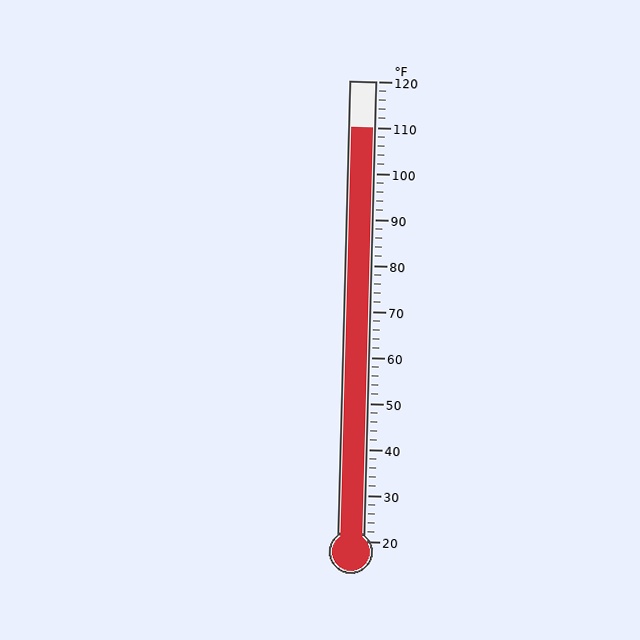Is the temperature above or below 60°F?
The temperature is above 60°F.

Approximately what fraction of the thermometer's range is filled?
The thermometer is filled to approximately 90% of its range.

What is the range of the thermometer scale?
The thermometer scale ranges from 20°F to 120°F.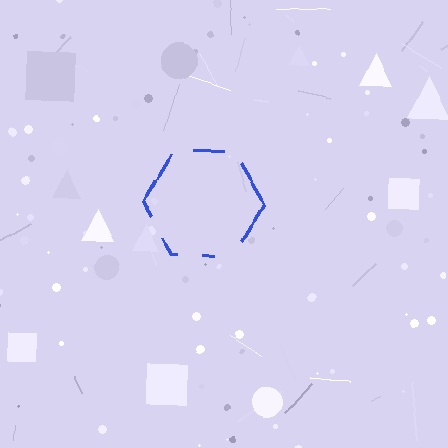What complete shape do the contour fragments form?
The contour fragments form a hexagon.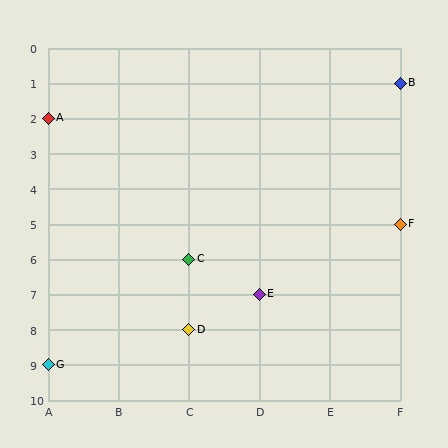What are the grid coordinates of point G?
Point G is at grid coordinates (A, 9).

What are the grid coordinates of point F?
Point F is at grid coordinates (F, 5).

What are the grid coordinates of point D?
Point D is at grid coordinates (C, 8).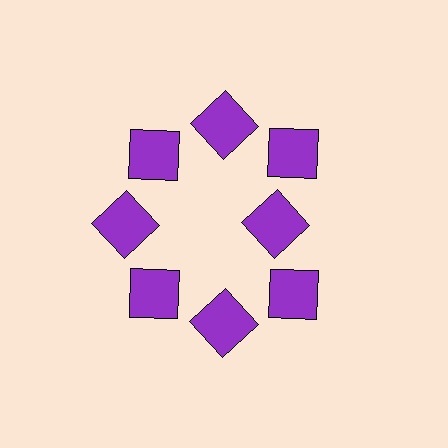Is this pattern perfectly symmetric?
No. The 8 purple squares are arranged in a ring, but one element near the 3 o'clock position is pulled inward toward the center, breaking the 8-fold rotational symmetry.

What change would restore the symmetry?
The symmetry would be restored by moving it outward, back onto the ring so that all 8 squares sit at equal angles and equal distance from the center.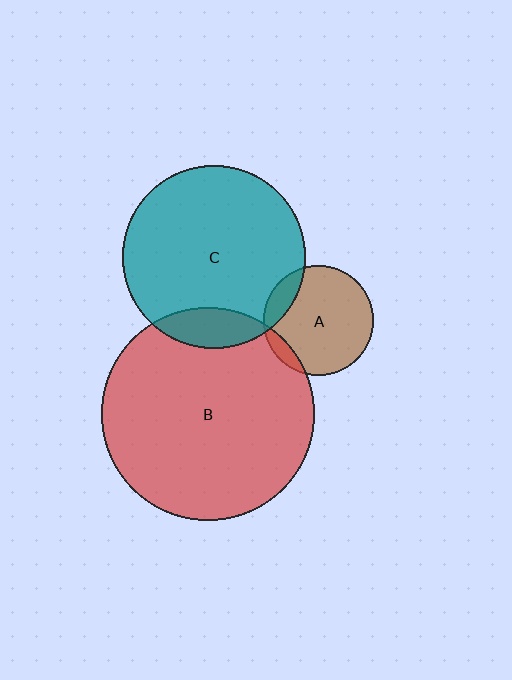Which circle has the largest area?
Circle B (red).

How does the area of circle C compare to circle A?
Approximately 2.8 times.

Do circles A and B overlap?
Yes.